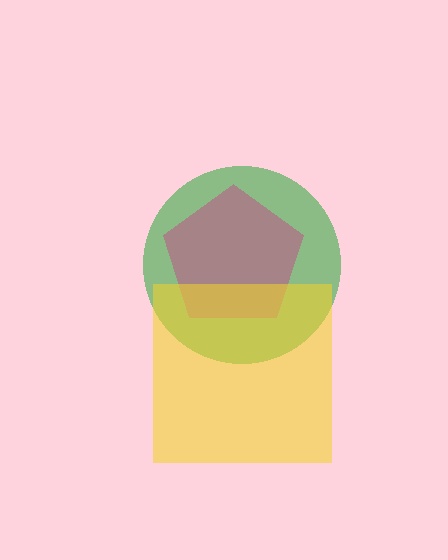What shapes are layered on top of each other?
The layered shapes are: a green circle, a magenta pentagon, a yellow square.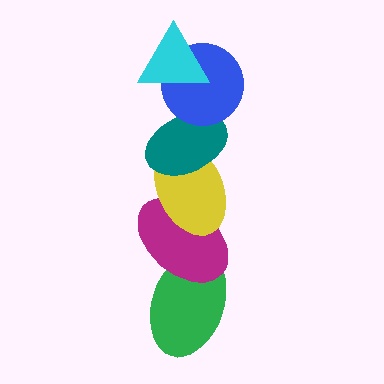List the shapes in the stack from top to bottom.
From top to bottom: the cyan triangle, the blue circle, the teal ellipse, the yellow ellipse, the magenta ellipse, the green ellipse.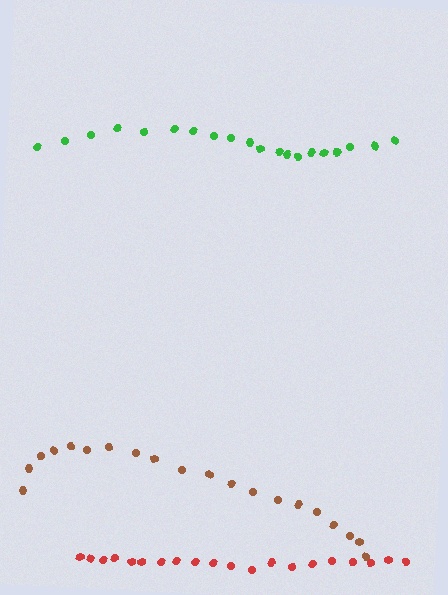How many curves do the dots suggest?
There are 3 distinct paths.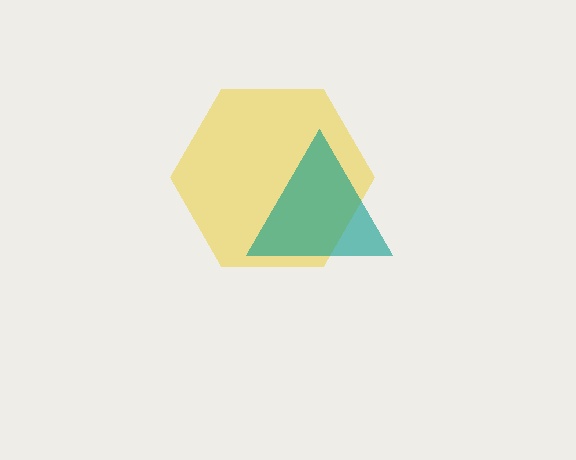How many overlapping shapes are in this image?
There are 2 overlapping shapes in the image.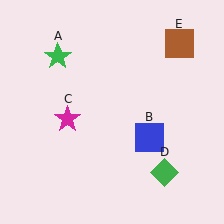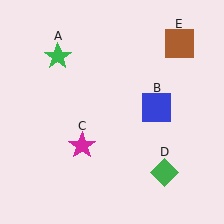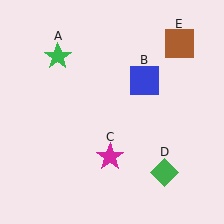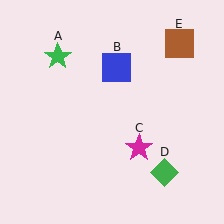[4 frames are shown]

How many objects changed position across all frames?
2 objects changed position: blue square (object B), magenta star (object C).